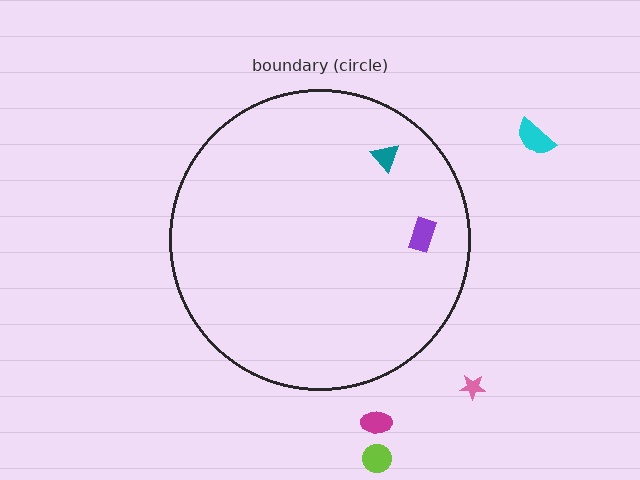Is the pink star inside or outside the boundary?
Outside.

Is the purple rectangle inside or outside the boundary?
Inside.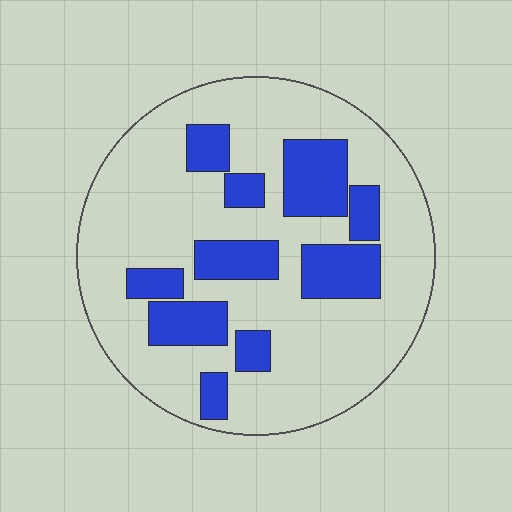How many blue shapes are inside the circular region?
10.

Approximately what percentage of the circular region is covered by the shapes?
Approximately 25%.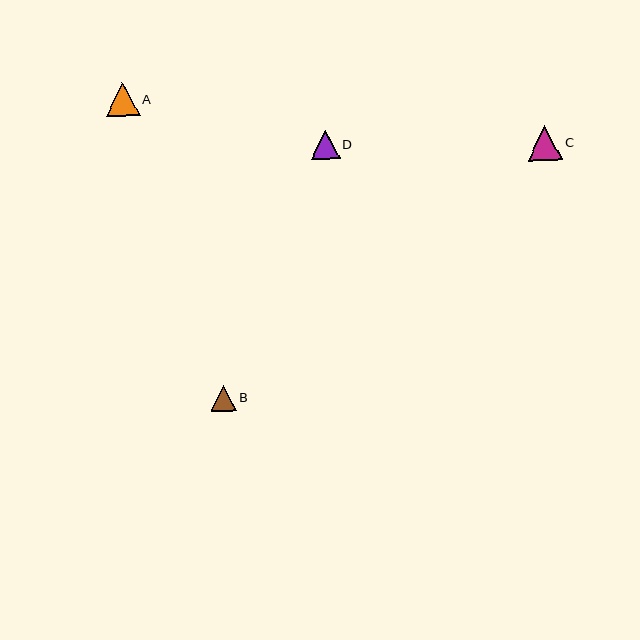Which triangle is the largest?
Triangle C is the largest with a size of approximately 34 pixels.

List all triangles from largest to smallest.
From largest to smallest: C, A, D, B.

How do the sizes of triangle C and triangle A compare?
Triangle C and triangle A are approximately the same size.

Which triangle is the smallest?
Triangle B is the smallest with a size of approximately 26 pixels.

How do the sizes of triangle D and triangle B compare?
Triangle D and triangle B are approximately the same size.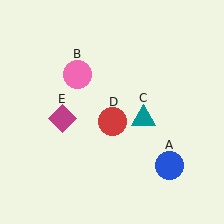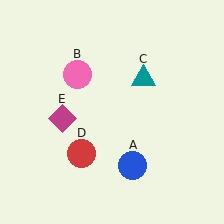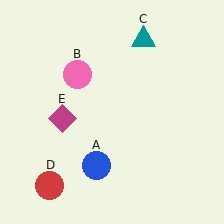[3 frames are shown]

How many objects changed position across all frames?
3 objects changed position: blue circle (object A), teal triangle (object C), red circle (object D).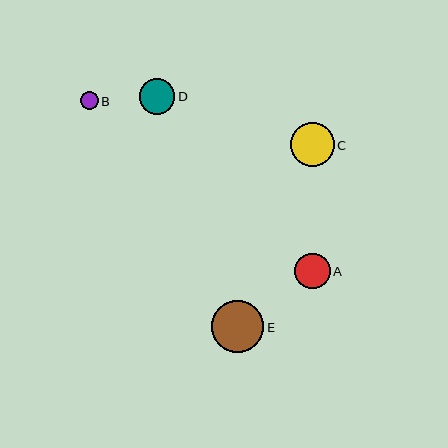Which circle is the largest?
Circle E is the largest with a size of approximately 53 pixels.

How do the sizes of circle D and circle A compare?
Circle D and circle A are approximately the same size.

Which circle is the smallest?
Circle B is the smallest with a size of approximately 18 pixels.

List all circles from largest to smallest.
From largest to smallest: E, C, D, A, B.